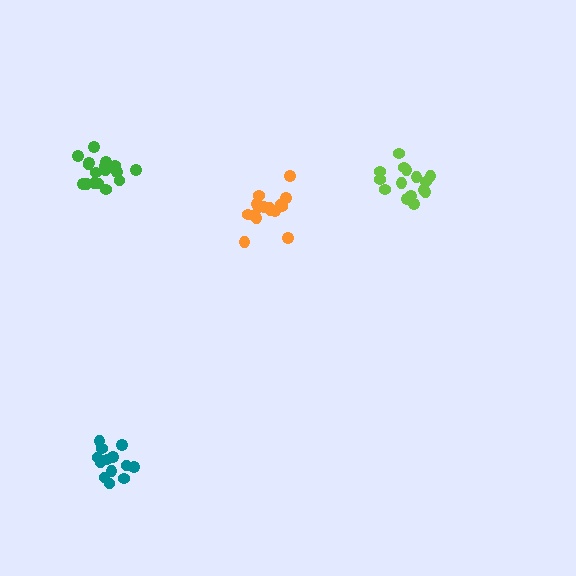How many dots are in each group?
Group 1: 15 dots, Group 2: 13 dots, Group 3: 17 dots, Group 4: 17 dots (62 total).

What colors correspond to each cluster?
The clusters are colored: lime, teal, green, orange.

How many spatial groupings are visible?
There are 4 spatial groupings.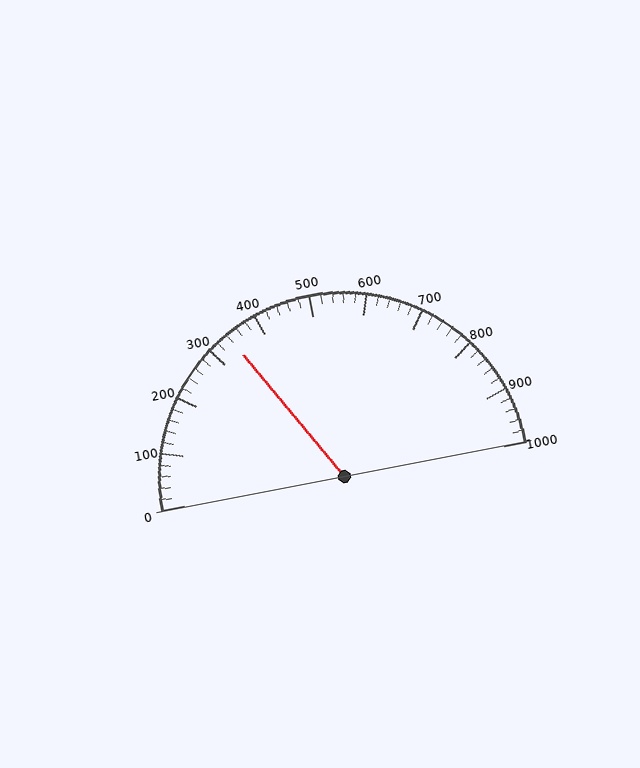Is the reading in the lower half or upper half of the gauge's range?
The reading is in the lower half of the range (0 to 1000).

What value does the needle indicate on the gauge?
The needle indicates approximately 340.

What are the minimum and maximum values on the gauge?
The gauge ranges from 0 to 1000.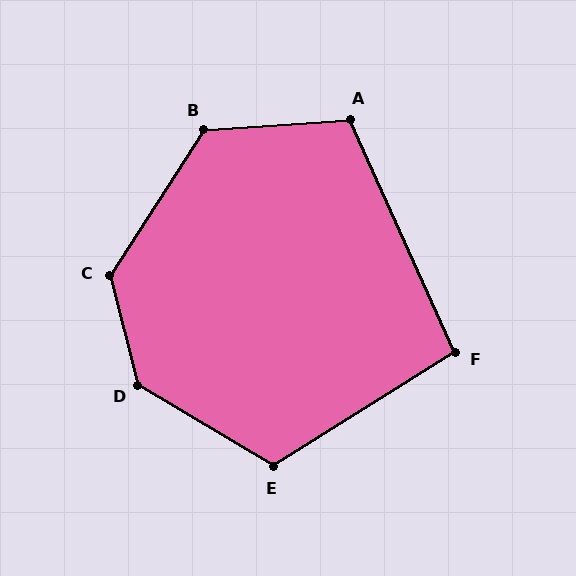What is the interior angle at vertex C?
Approximately 133 degrees (obtuse).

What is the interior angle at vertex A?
Approximately 110 degrees (obtuse).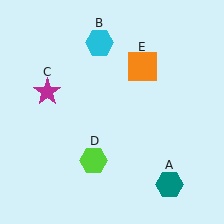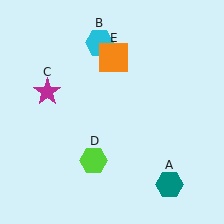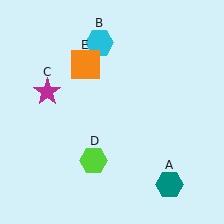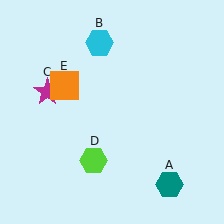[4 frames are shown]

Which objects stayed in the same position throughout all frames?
Teal hexagon (object A) and cyan hexagon (object B) and magenta star (object C) and lime hexagon (object D) remained stationary.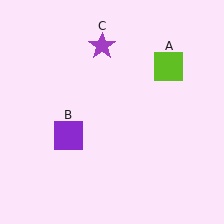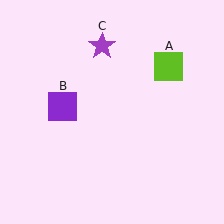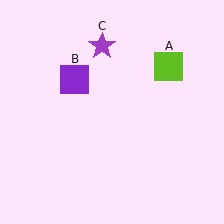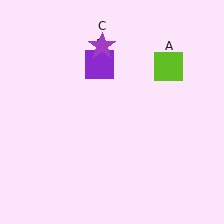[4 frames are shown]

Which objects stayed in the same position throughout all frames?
Lime square (object A) and purple star (object C) remained stationary.